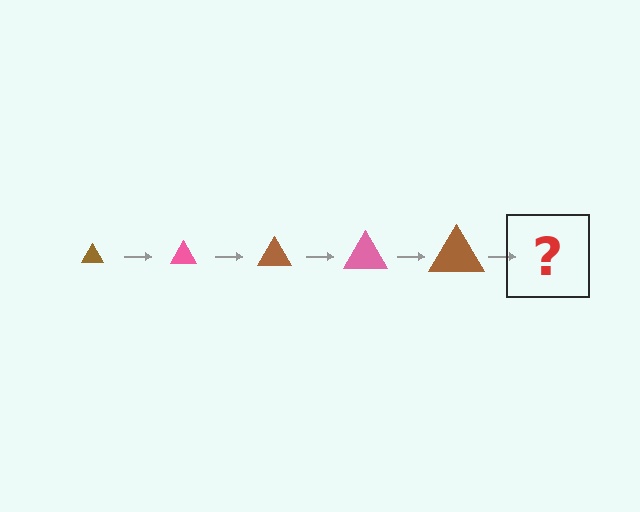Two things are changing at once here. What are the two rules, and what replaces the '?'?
The two rules are that the triangle grows larger each step and the color cycles through brown and pink. The '?' should be a pink triangle, larger than the previous one.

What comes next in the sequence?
The next element should be a pink triangle, larger than the previous one.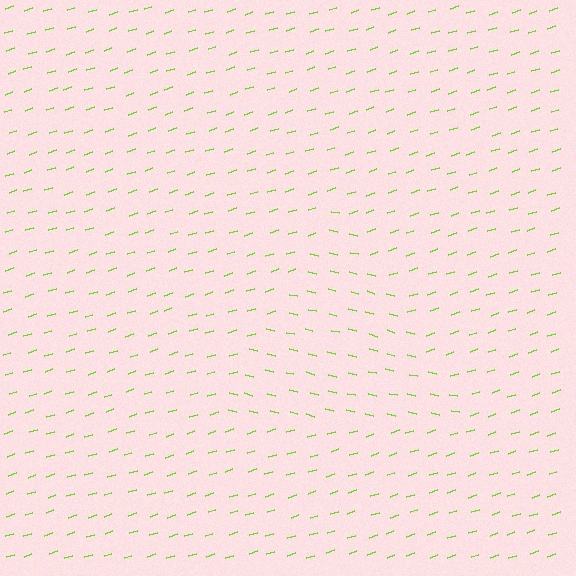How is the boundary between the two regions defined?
The boundary is defined purely by a change in line orientation (approximately 32 degrees difference). All lines are the same color and thickness.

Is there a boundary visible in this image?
Yes, there is a texture boundary formed by a change in line orientation.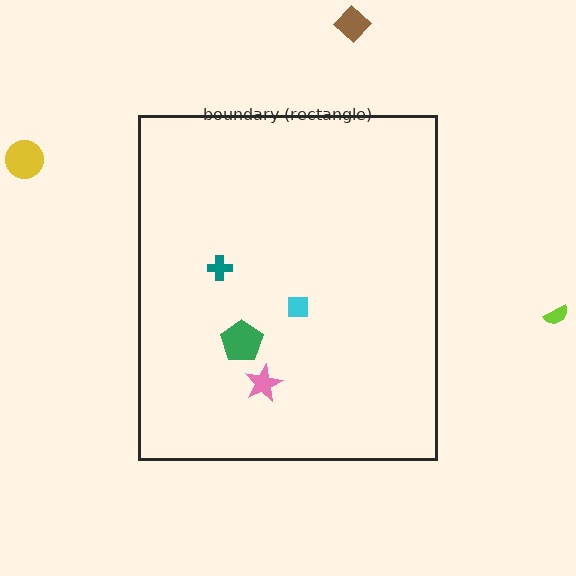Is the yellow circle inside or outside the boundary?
Outside.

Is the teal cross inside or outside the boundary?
Inside.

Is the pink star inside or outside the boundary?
Inside.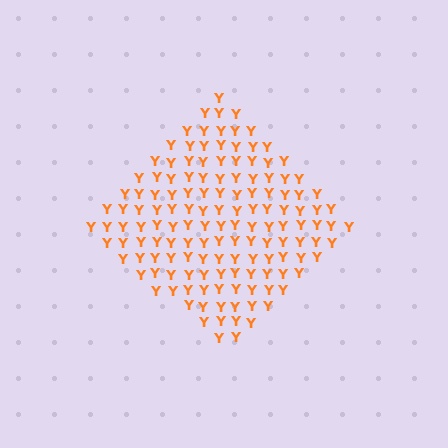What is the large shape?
The large shape is a diamond.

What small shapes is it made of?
It is made of small letter Y's.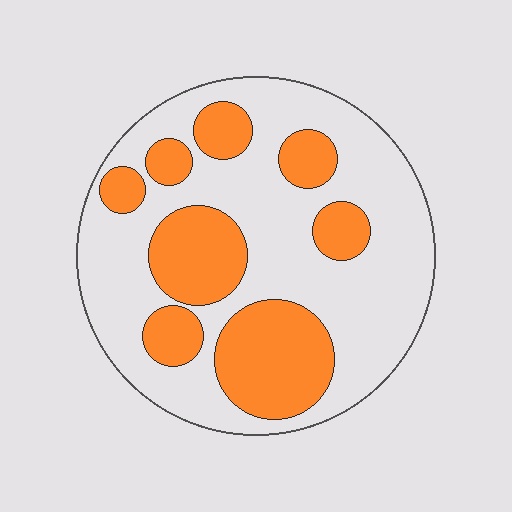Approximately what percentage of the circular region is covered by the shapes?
Approximately 35%.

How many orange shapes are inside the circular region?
8.